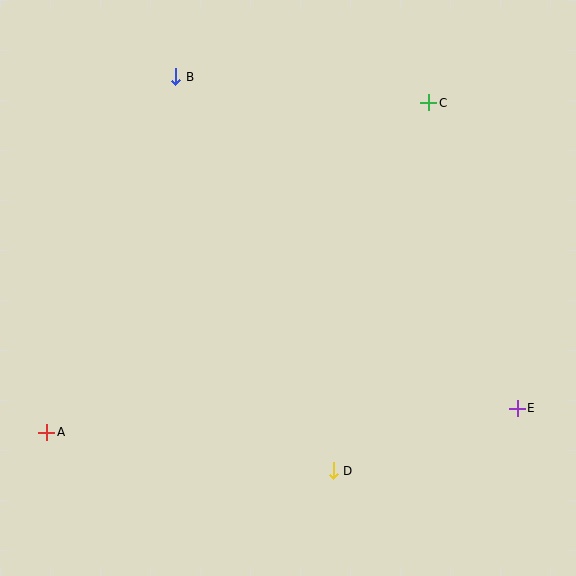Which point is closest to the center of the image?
Point D at (333, 471) is closest to the center.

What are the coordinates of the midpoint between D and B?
The midpoint between D and B is at (254, 274).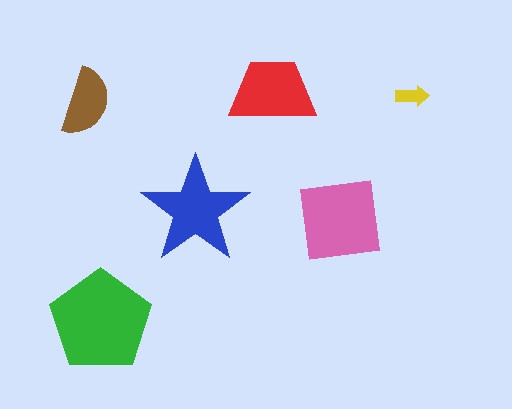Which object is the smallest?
The yellow arrow.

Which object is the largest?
The green pentagon.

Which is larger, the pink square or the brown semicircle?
The pink square.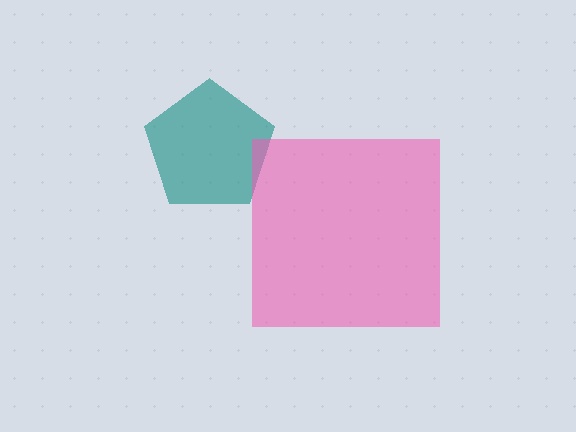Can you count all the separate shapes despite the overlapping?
Yes, there are 2 separate shapes.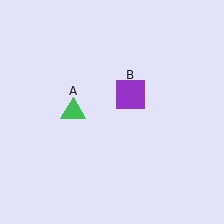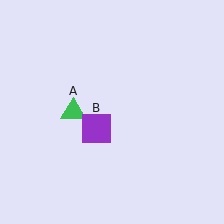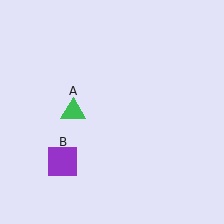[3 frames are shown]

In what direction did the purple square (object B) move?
The purple square (object B) moved down and to the left.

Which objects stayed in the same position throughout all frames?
Green triangle (object A) remained stationary.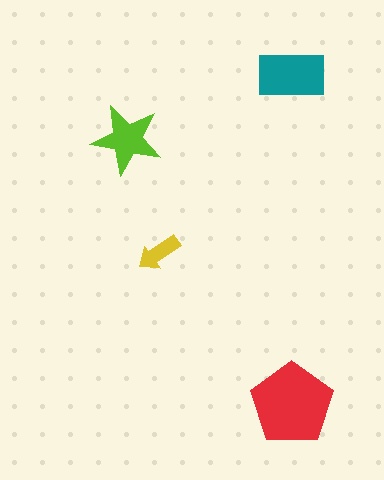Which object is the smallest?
The yellow arrow.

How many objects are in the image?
There are 4 objects in the image.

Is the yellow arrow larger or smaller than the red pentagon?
Smaller.